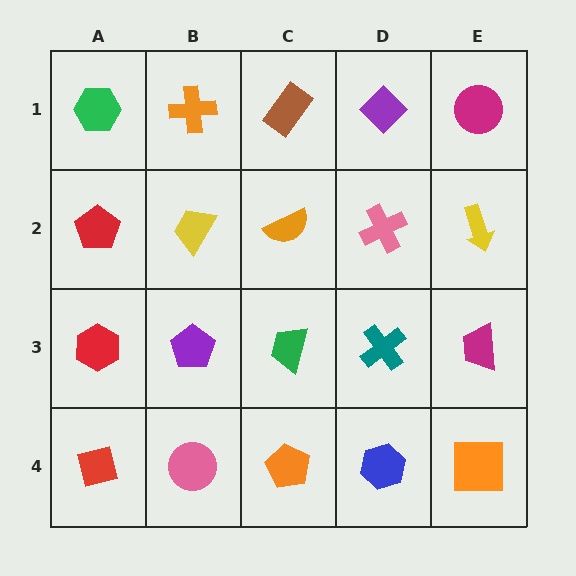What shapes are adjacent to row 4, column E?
A magenta trapezoid (row 3, column E), a blue hexagon (row 4, column D).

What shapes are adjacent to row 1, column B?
A yellow trapezoid (row 2, column B), a green hexagon (row 1, column A), a brown rectangle (row 1, column C).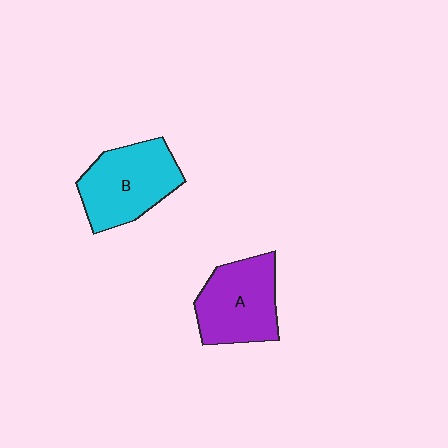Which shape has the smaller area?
Shape A (purple).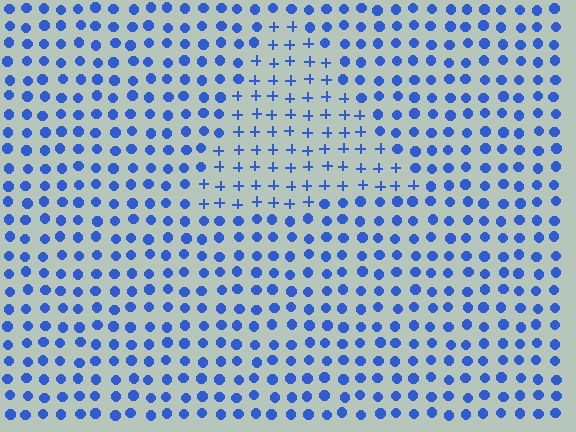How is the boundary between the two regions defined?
The boundary is defined by a change in element shape: plus signs inside vs. circles outside. All elements share the same color and spacing.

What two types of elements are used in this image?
The image uses plus signs inside the triangle region and circles outside it.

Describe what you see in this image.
The image is filled with small blue elements arranged in a uniform grid. A triangle-shaped region contains plus signs, while the surrounding area contains circles. The boundary is defined purely by the change in element shape.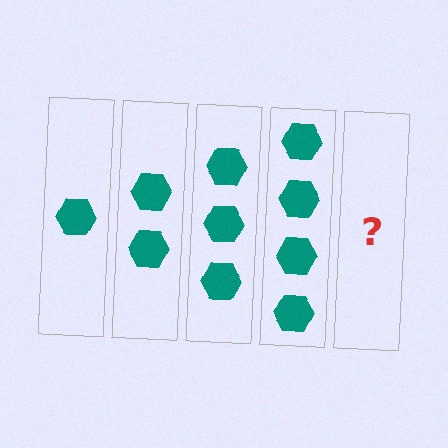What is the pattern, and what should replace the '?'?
The pattern is that each step adds one more hexagon. The '?' should be 5 hexagons.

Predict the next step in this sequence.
The next step is 5 hexagons.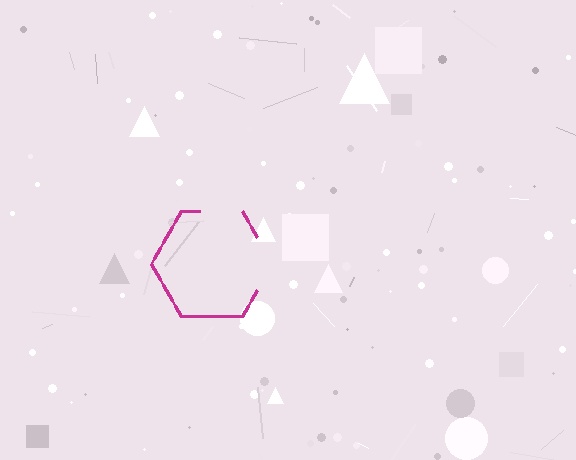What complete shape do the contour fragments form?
The contour fragments form a hexagon.